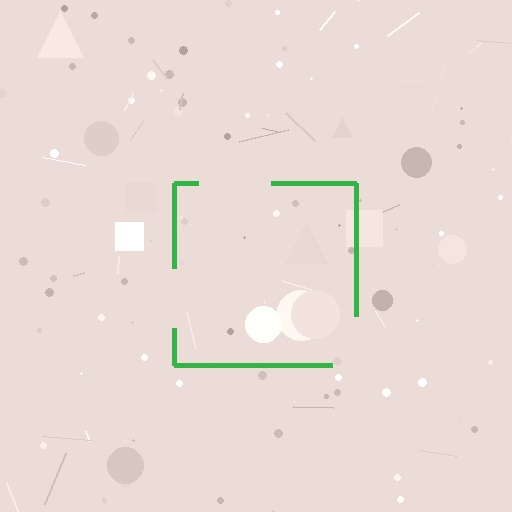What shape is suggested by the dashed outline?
The dashed outline suggests a square.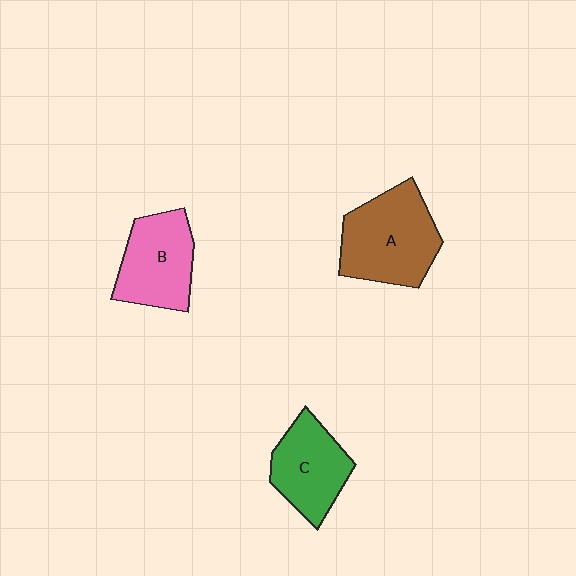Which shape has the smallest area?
Shape C (green).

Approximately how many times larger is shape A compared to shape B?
Approximately 1.2 times.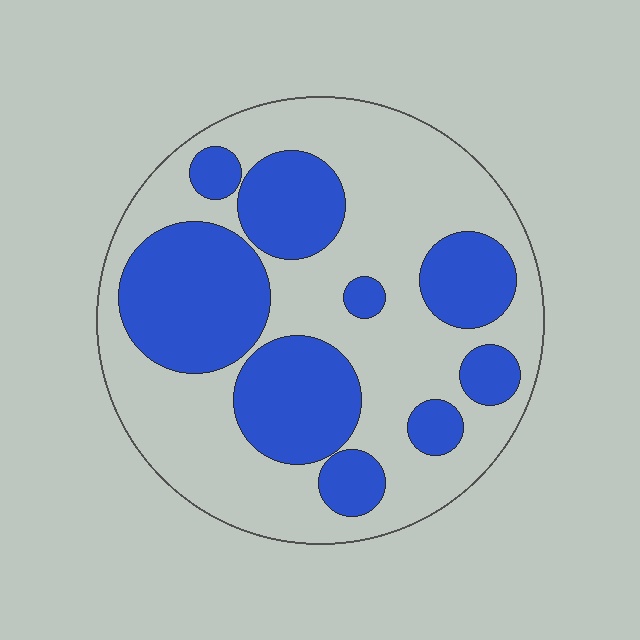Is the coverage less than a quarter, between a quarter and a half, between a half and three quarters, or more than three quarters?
Between a quarter and a half.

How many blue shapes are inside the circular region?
9.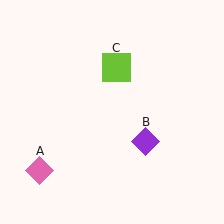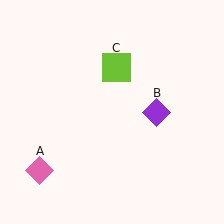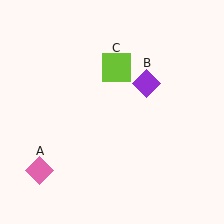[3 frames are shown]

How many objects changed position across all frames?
1 object changed position: purple diamond (object B).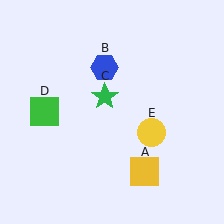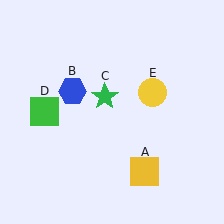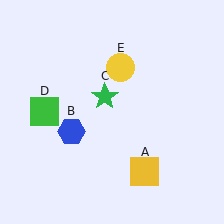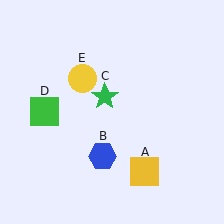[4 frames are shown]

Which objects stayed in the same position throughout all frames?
Yellow square (object A) and green star (object C) and green square (object D) remained stationary.